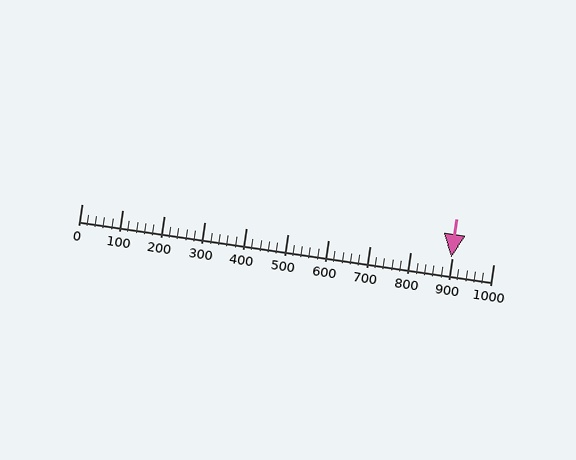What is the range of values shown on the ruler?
The ruler shows values from 0 to 1000.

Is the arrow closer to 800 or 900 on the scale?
The arrow is closer to 900.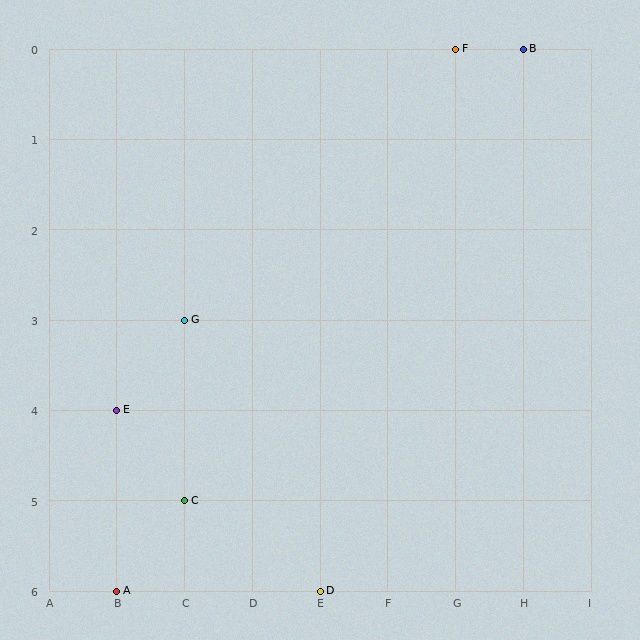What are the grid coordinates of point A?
Point A is at grid coordinates (B, 6).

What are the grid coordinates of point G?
Point G is at grid coordinates (C, 3).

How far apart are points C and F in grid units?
Points C and F are 4 columns and 5 rows apart (about 6.4 grid units diagonally).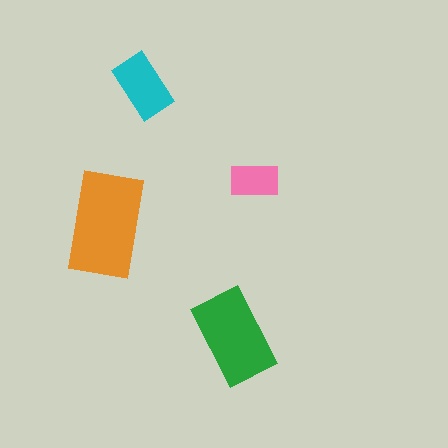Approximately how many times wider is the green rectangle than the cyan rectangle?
About 1.5 times wider.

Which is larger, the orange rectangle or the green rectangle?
The orange one.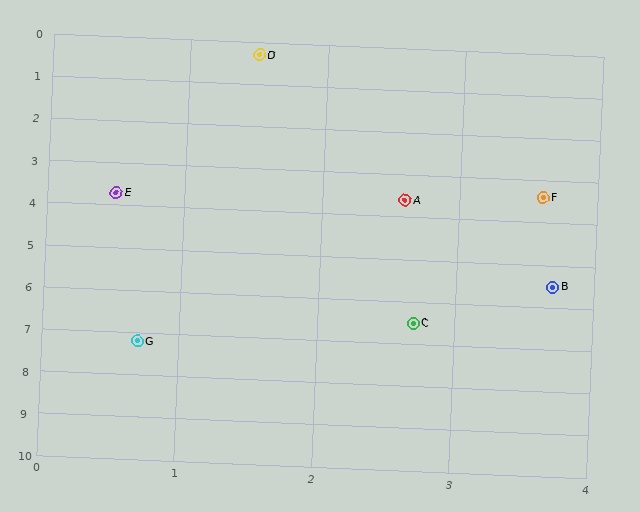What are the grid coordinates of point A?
Point A is at approximately (2.6, 3.6).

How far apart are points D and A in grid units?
Points D and A are about 3.5 grid units apart.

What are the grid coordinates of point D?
Point D is at approximately (1.5, 0.3).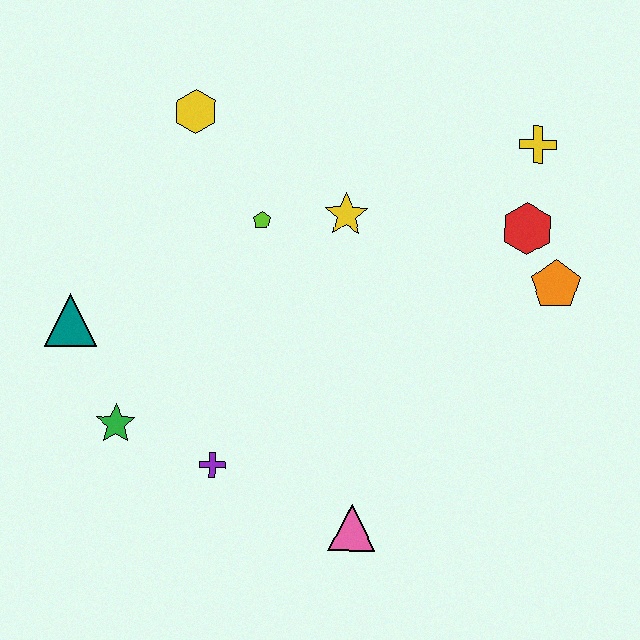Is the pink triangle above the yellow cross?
No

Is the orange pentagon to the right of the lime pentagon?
Yes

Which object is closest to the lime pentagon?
The yellow star is closest to the lime pentagon.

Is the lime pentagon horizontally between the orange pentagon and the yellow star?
No